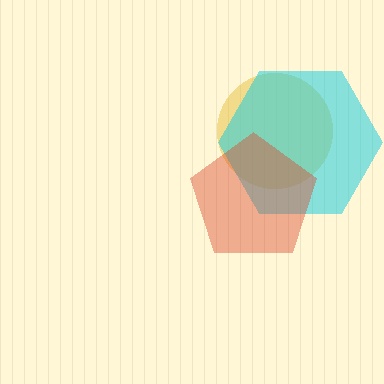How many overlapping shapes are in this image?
There are 3 overlapping shapes in the image.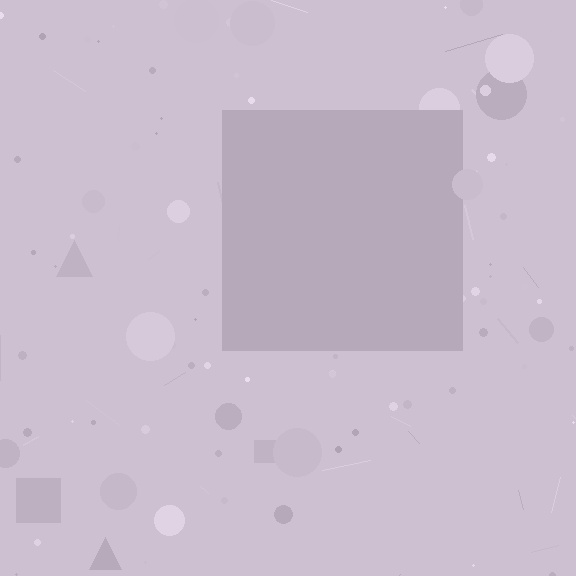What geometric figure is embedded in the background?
A square is embedded in the background.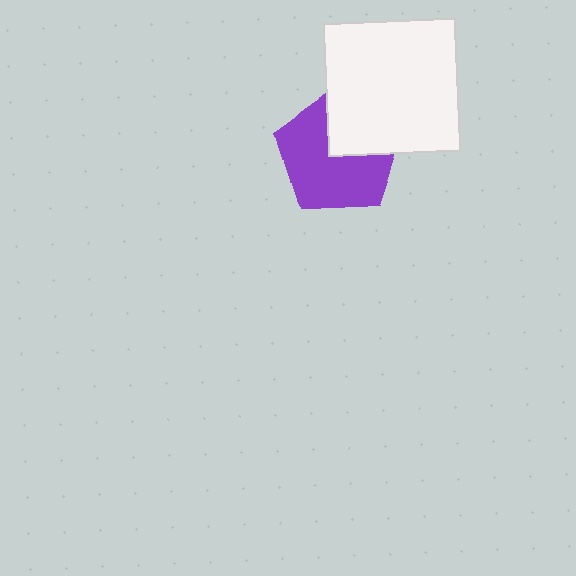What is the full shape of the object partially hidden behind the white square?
The partially hidden object is a purple pentagon.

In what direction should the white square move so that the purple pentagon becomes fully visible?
The white square should move toward the upper-right. That is the shortest direction to clear the overlap and leave the purple pentagon fully visible.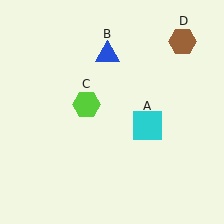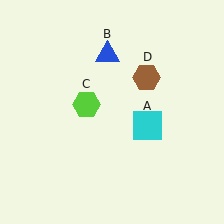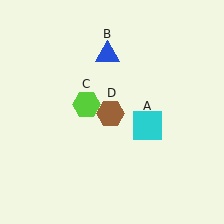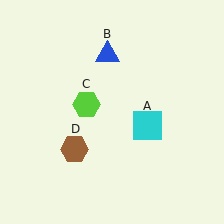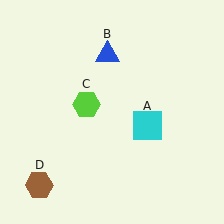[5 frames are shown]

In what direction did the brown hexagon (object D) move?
The brown hexagon (object D) moved down and to the left.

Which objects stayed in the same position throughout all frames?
Cyan square (object A) and blue triangle (object B) and lime hexagon (object C) remained stationary.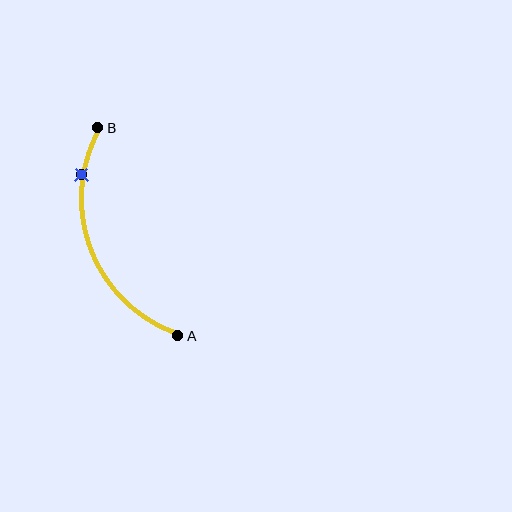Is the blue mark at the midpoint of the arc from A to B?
No. The blue mark lies on the arc but is closer to endpoint B. The arc midpoint would be at the point on the curve equidistant along the arc from both A and B.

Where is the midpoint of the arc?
The arc midpoint is the point on the curve farthest from the straight line joining A and B. It sits to the left of that line.